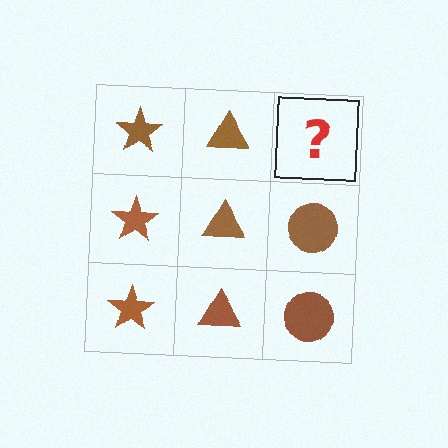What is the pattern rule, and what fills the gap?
The rule is that each column has a consistent shape. The gap should be filled with a brown circle.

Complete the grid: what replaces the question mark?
The question mark should be replaced with a brown circle.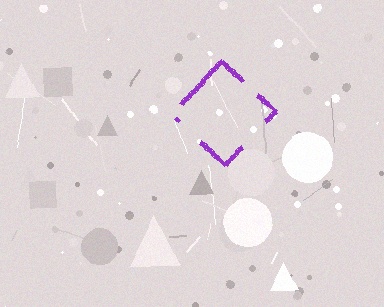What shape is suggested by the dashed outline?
The dashed outline suggests a diamond.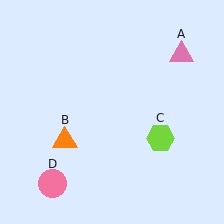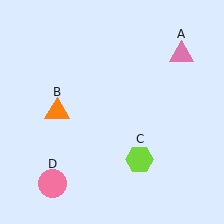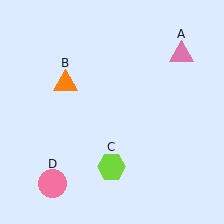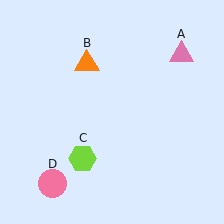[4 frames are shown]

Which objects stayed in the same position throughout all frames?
Pink triangle (object A) and pink circle (object D) remained stationary.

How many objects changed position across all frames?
2 objects changed position: orange triangle (object B), lime hexagon (object C).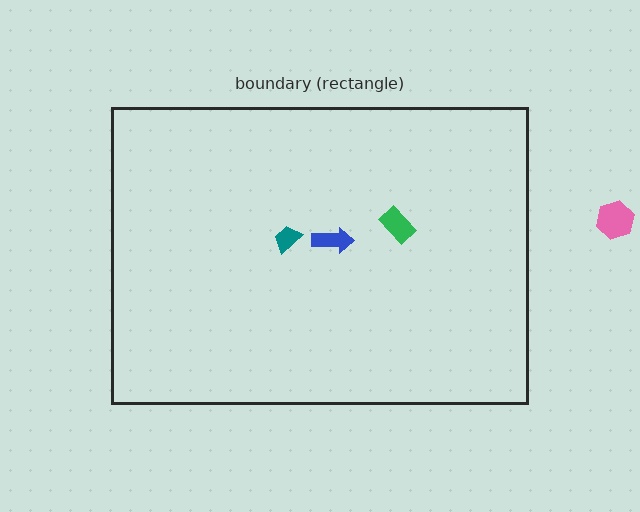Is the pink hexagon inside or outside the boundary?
Outside.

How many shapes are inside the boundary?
3 inside, 1 outside.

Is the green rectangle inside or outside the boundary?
Inside.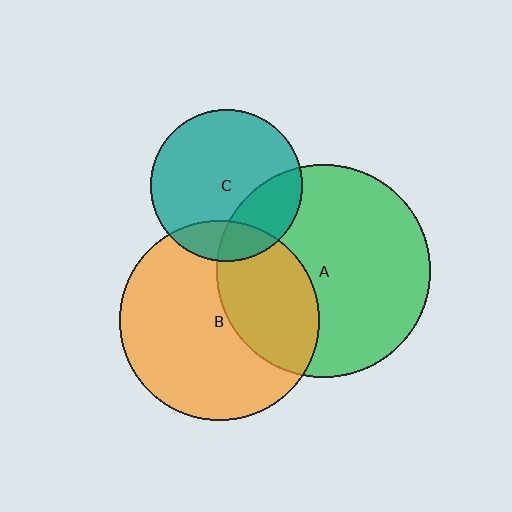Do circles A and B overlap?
Yes.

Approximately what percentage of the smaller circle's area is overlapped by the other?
Approximately 35%.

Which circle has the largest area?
Circle A (green).